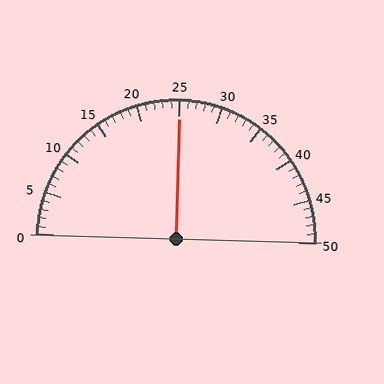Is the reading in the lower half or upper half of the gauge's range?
The reading is in the upper half of the range (0 to 50).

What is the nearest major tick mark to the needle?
The nearest major tick mark is 25.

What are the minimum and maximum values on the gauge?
The gauge ranges from 0 to 50.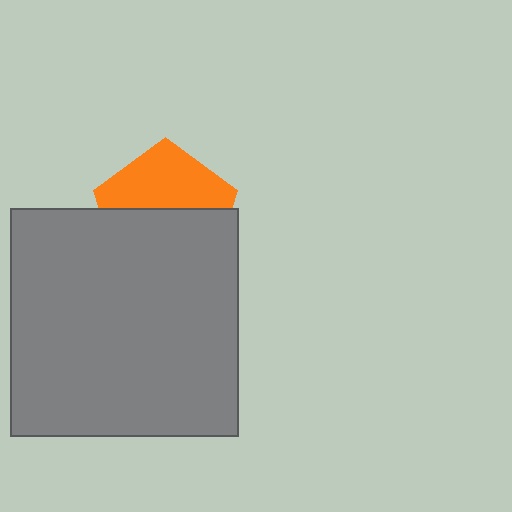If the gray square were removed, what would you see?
You would see the complete orange pentagon.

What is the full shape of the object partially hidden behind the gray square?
The partially hidden object is an orange pentagon.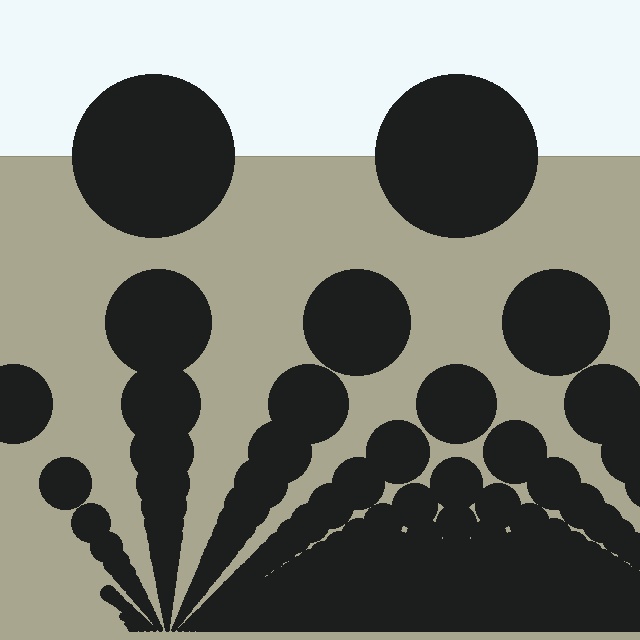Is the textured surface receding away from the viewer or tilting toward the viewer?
The surface appears to tilt toward the viewer. Texture elements get larger and sparser toward the top.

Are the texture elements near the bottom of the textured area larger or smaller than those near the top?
Smaller. The gradient is inverted — elements near the bottom are smaller and denser.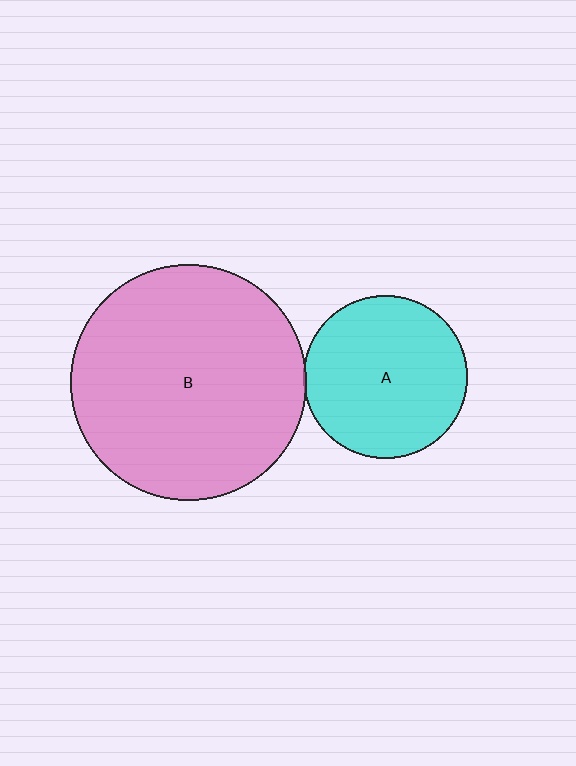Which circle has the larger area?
Circle B (pink).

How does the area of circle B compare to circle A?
Approximately 2.1 times.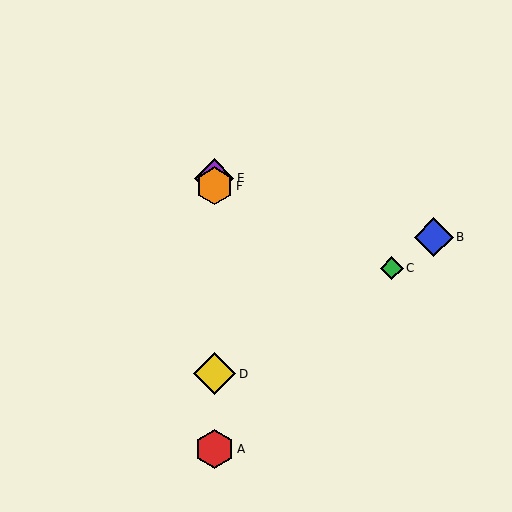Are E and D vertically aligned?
Yes, both are at x≈214.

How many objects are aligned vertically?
4 objects (A, D, E, F) are aligned vertically.